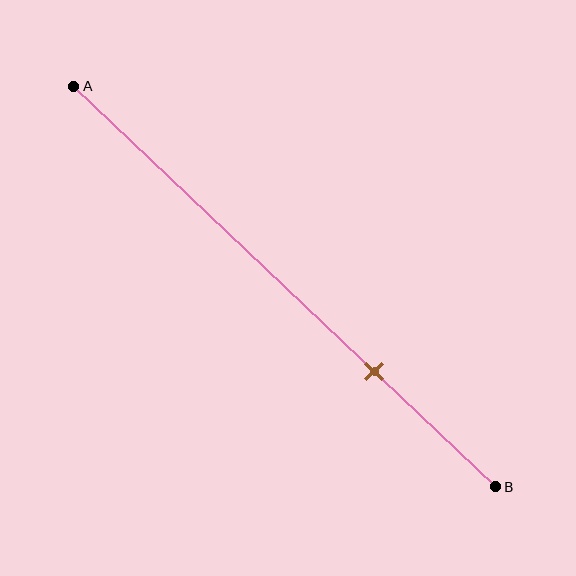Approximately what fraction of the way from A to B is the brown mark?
The brown mark is approximately 70% of the way from A to B.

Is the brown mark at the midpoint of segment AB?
No, the mark is at about 70% from A, not at the 50% midpoint.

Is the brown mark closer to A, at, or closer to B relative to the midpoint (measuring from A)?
The brown mark is closer to point B than the midpoint of segment AB.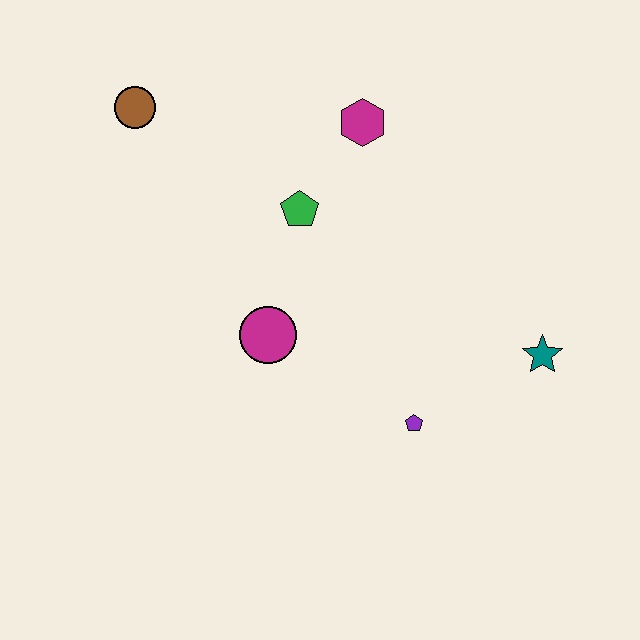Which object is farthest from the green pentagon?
The teal star is farthest from the green pentagon.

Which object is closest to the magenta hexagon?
The green pentagon is closest to the magenta hexagon.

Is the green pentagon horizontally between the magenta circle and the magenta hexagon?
Yes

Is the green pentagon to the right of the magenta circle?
Yes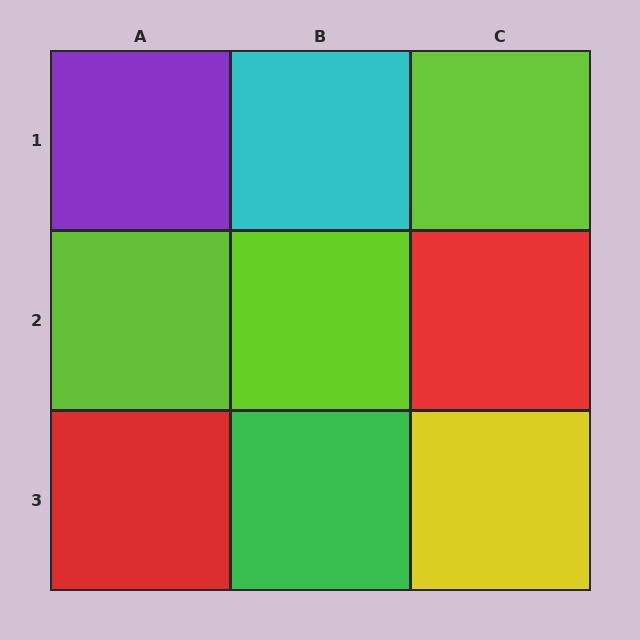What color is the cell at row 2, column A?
Lime.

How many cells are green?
1 cell is green.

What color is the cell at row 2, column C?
Red.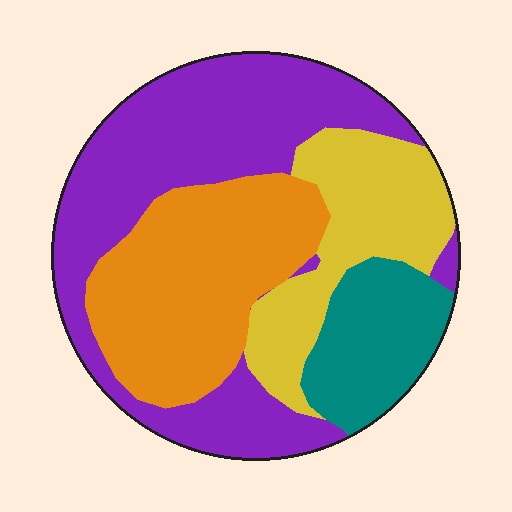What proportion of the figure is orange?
Orange covers roughly 25% of the figure.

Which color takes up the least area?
Teal, at roughly 15%.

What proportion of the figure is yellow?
Yellow covers around 20% of the figure.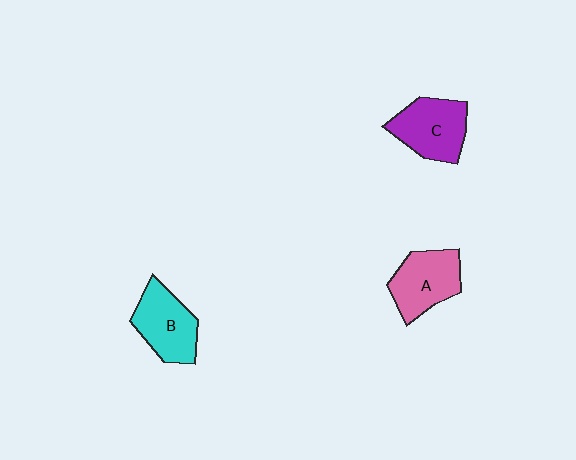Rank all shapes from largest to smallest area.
From largest to smallest: C (purple), A (pink), B (cyan).